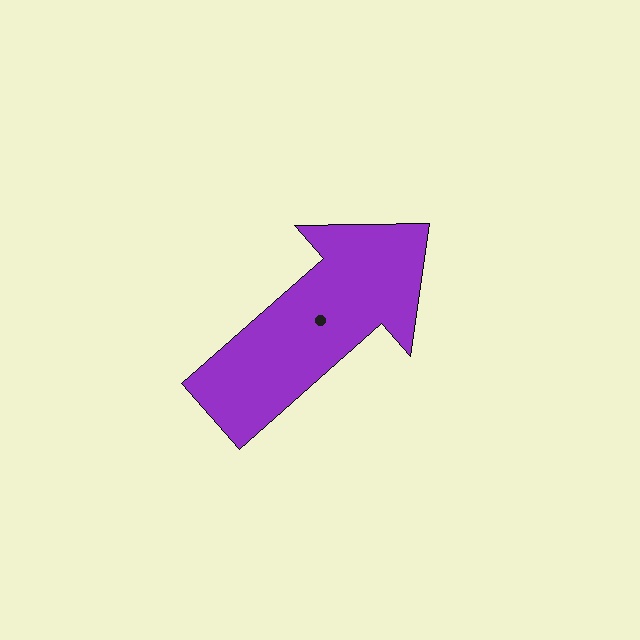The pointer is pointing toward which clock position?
Roughly 2 o'clock.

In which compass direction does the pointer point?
Northeast.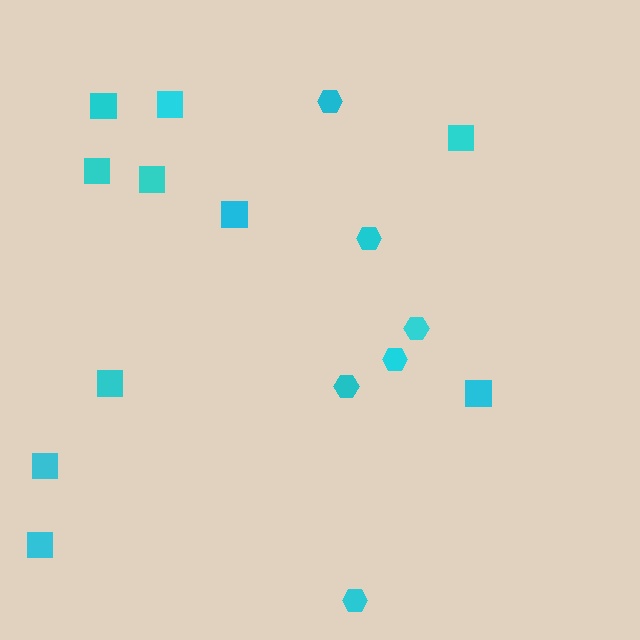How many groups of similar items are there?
There are 2 groups: one group of squares (10) and one group of hexagons (6).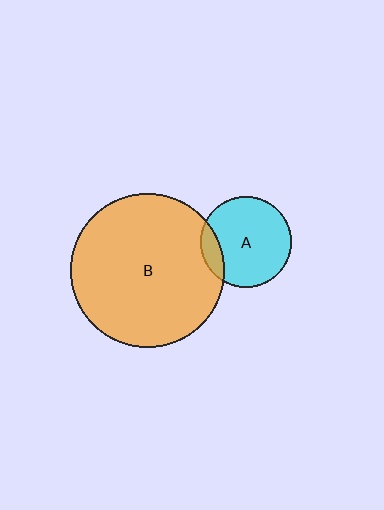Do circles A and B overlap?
Yes.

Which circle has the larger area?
Circle B (orange).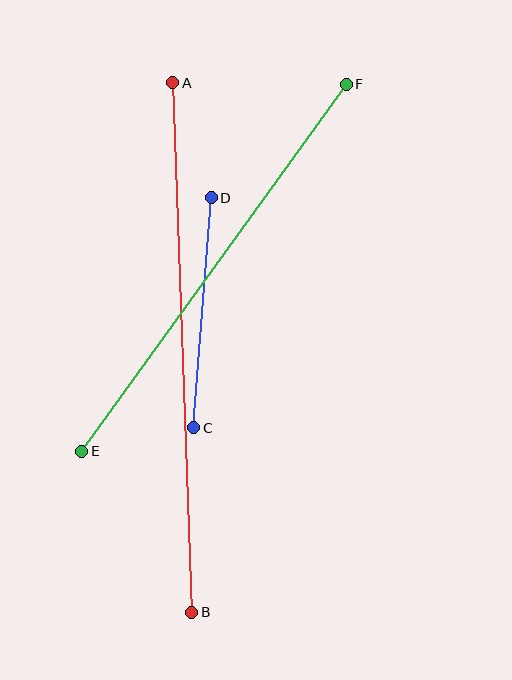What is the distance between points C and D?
The distance is approximately 231 pixels.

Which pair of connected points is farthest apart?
Points A and B are farthest apart.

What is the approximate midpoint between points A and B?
The midpoint is at approximately (182, 348) pixels.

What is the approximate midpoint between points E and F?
The midpoint is at approximately (214, 268) pixels.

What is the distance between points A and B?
The distance is approximately 530 pixels.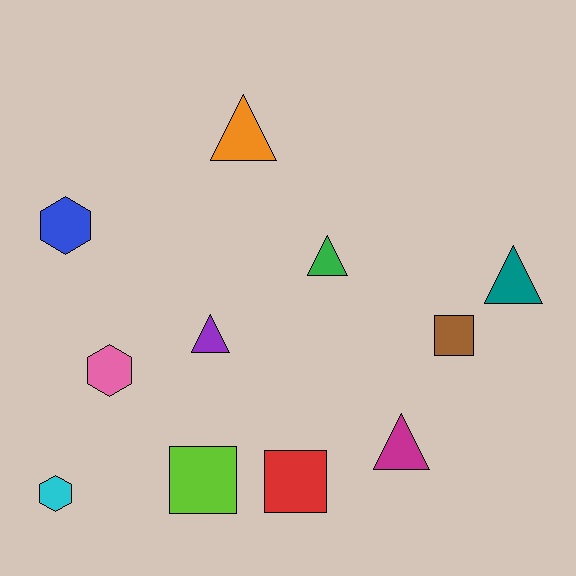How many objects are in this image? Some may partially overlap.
There are 11 objects.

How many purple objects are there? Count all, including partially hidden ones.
There is 1 purple object.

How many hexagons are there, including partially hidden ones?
There are 3 hexagons.